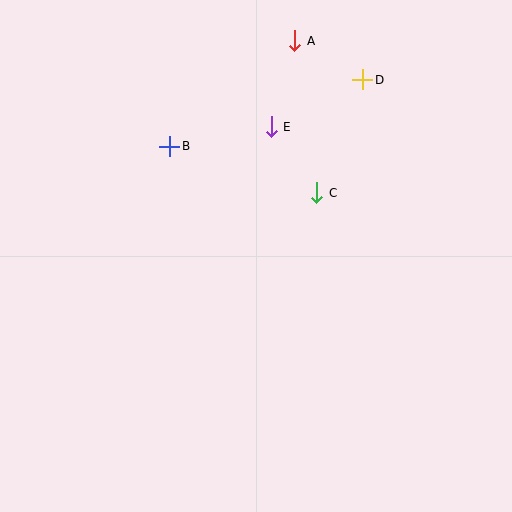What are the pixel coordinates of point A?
Point A is at (295, 41).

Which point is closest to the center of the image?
Point C at (317, 193) is closest to the center.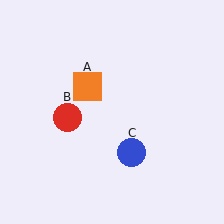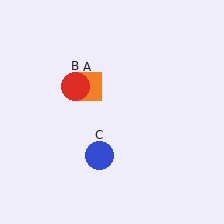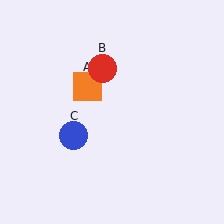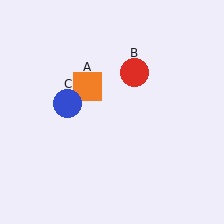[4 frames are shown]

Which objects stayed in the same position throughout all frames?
Orange square (object A) remained stationary.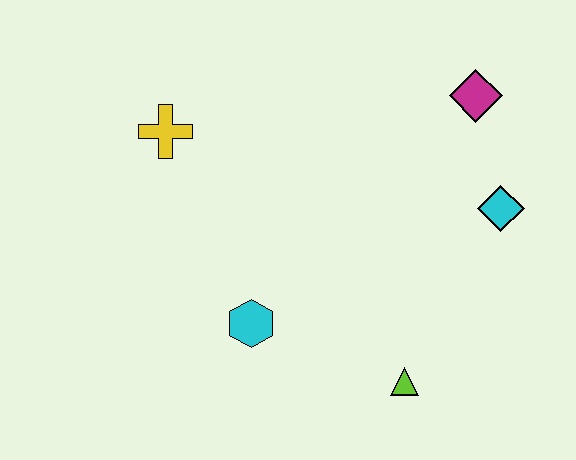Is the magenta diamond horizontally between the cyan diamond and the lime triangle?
Yes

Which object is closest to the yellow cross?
The cyan hexagon is closest to the yellow cross.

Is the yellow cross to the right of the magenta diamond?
No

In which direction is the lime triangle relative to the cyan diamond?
The lime triangle is below the cyan diamond.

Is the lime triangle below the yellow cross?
Yes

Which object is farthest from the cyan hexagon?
The magenta diamond is farthest from the cyan hexagon.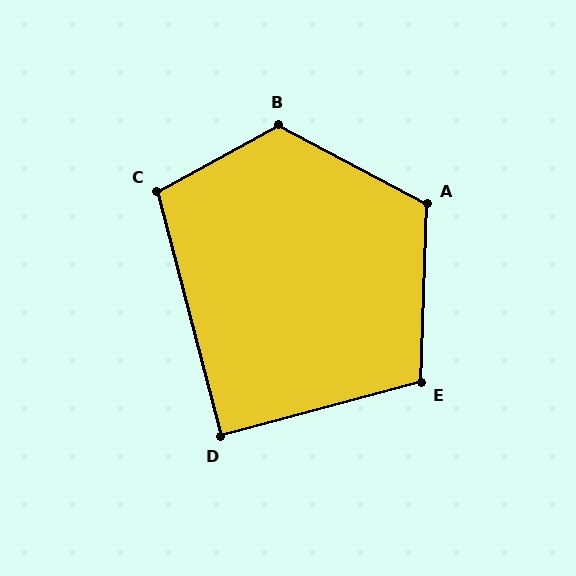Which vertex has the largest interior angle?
B, at approximately 124 degrees.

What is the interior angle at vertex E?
Approximately 107 degrees (obtuse).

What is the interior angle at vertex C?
Approximately 104 degrees (obtuse).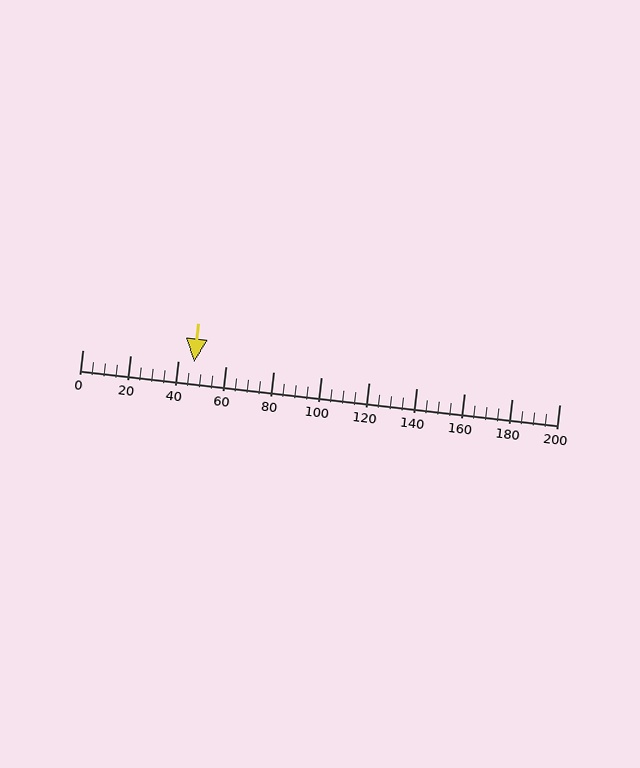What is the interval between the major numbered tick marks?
The major tick marks are spaced 20 units apart.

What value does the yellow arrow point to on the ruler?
The yellow arrow points to approximately 47.